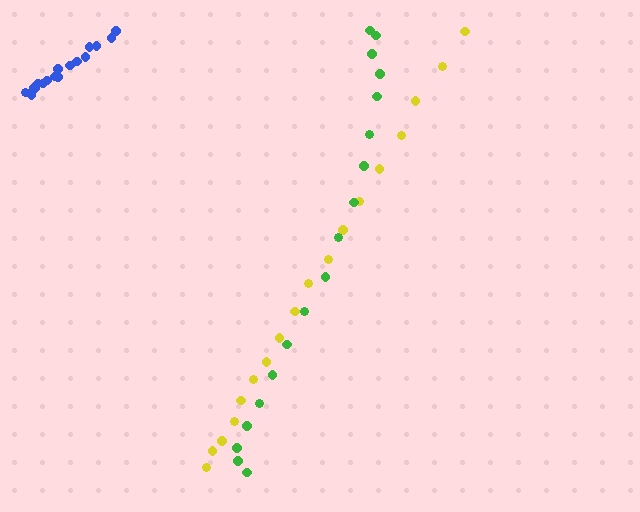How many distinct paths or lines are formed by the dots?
There are 3 distinct paths.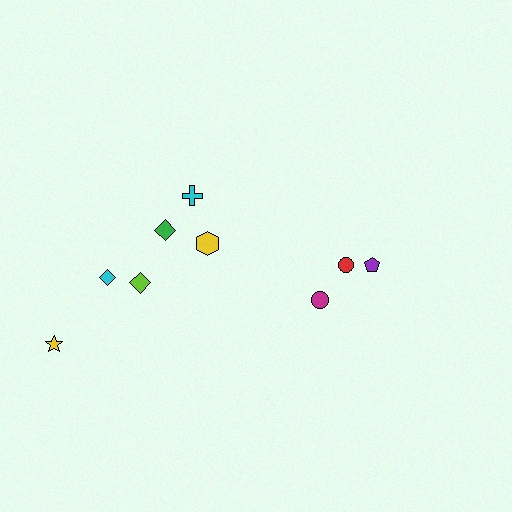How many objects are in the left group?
There are 6 objects.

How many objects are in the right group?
There are 3 objects.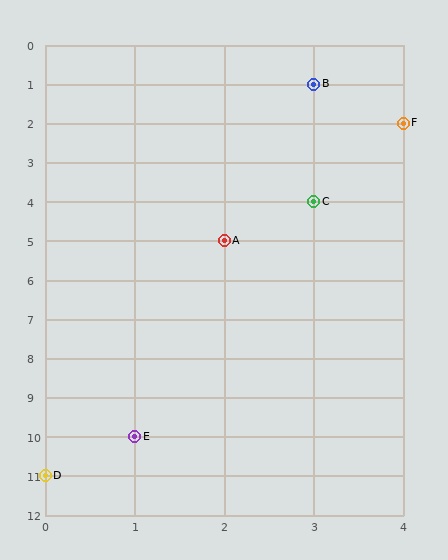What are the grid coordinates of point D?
Point D is at grid coordinates (0, 11).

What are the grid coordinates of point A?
Point A is at grid coordinates (2, 5).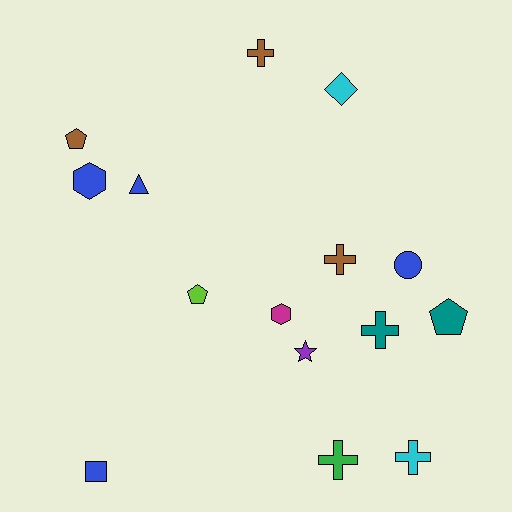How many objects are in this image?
There are 15 objects.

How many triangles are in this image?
There is 1 triangle.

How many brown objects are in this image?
There are 3 brown objects.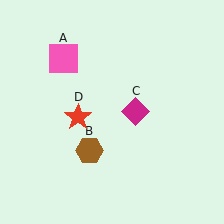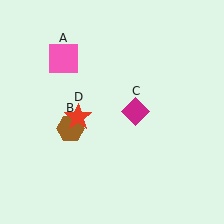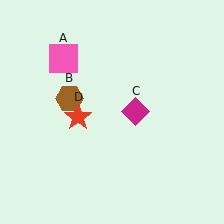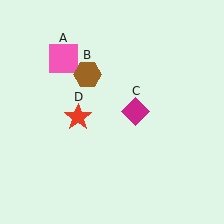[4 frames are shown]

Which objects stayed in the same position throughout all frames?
Pink square (object A) and magenta diamond (object C) and red star (object D) remained stationary.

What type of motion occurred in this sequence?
The brown hexagon (object B) rotated clockwise around the center of the scene.